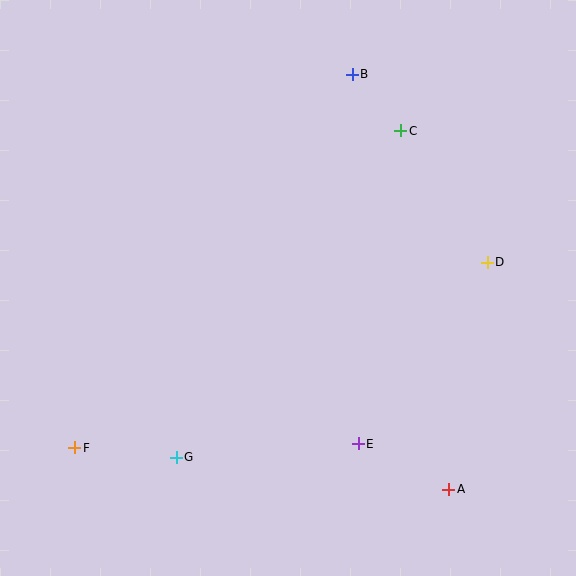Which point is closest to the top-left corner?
Point B is closest to the top-left corner.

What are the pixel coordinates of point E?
Point E is at (358, 444).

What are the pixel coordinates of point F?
Point F is at (75, 448).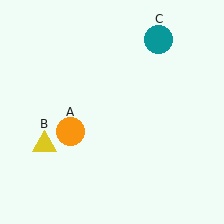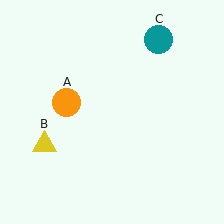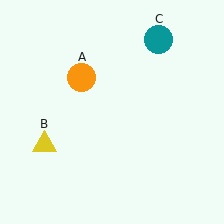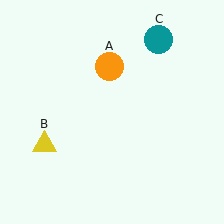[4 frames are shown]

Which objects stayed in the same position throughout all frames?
Yellow triangle (object B) and teal circle (object C) remained stationary.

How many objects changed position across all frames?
1 object changed position: orange circle (object A).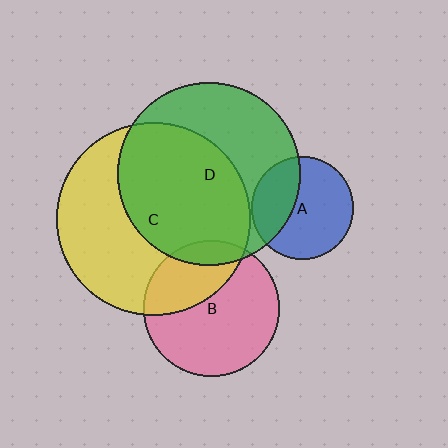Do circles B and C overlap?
Yes.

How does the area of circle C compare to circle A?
Approximately 3.6 times.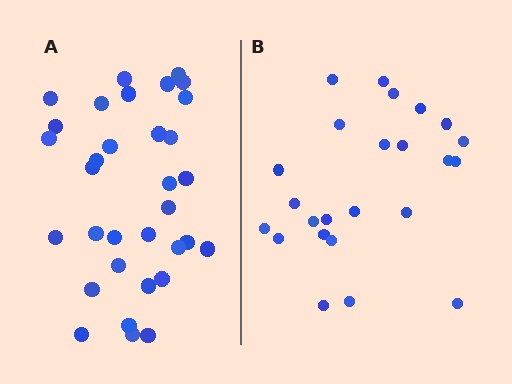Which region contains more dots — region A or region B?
Region A (the left region) has more dots.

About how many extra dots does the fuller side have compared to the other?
Region A has roughly 8 or so more dots than region B.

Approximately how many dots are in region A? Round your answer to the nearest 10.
About 30 dots. (The exact count is 33, which rounds to 30.)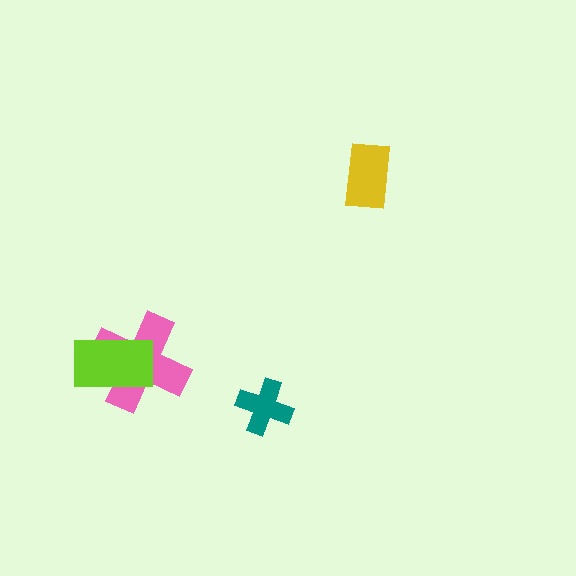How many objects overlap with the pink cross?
1 object overlaps with the pink cross.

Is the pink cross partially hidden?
Yes, it is partially covered by another shape.